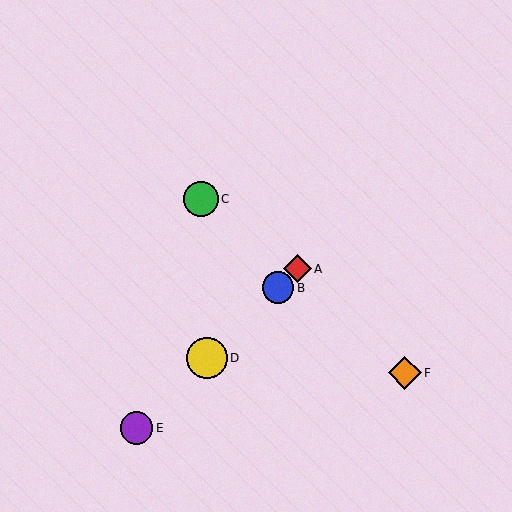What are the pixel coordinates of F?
Object F is at (405, 373).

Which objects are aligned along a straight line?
Objects A, B, D, E are aligned along a straight line.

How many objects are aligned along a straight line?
4 objects (A, B, D, E) are aligned along a straight line.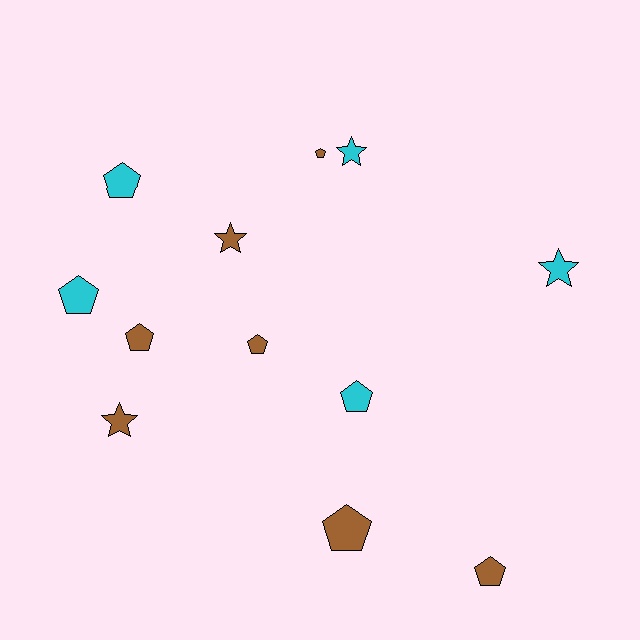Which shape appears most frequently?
Pentagon, with 8 objects.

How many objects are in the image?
There are 12 objects.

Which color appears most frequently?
Brown, with 7 objects.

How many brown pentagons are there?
There are 5 brown pentagons.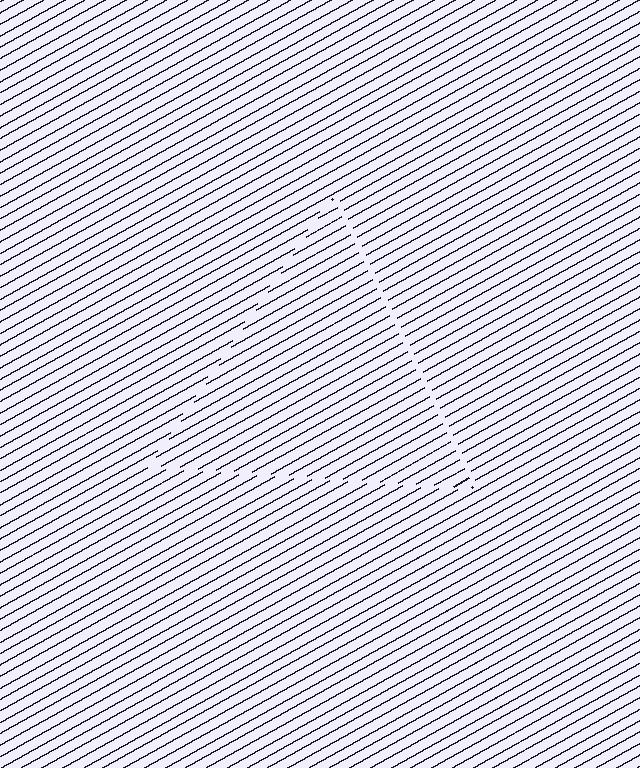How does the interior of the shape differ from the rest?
The interior of the shape contains the same grating, shifted by half a period — the contour is defined by the phase discontinuity where line-ends from the inner and outer gratings abut.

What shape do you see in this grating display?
An illusory triangle. The interior of the shape contains the same grating, shifted by half a period — the contour is defined by the phase discontinuity where line-ends from the inner and outer gratings abut.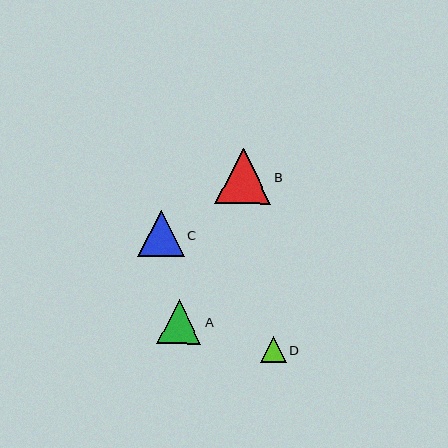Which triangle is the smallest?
Triangle D is the smallest with a size of approximately 26 pixels.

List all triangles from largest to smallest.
From largest to smallest: B, C, A, D.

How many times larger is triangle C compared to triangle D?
Triangle C is approximately 1.8 times the size of triangle D.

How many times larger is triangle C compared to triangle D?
Triangle C is approximately 1.8 times the size of triangle D.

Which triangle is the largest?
Triangle B is the largest with a size of approximately 56 pixels.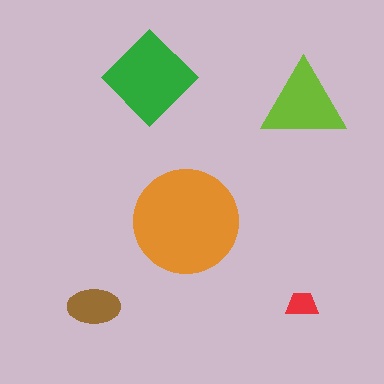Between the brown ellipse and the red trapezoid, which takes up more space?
The brown ellipse.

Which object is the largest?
The orange circle.